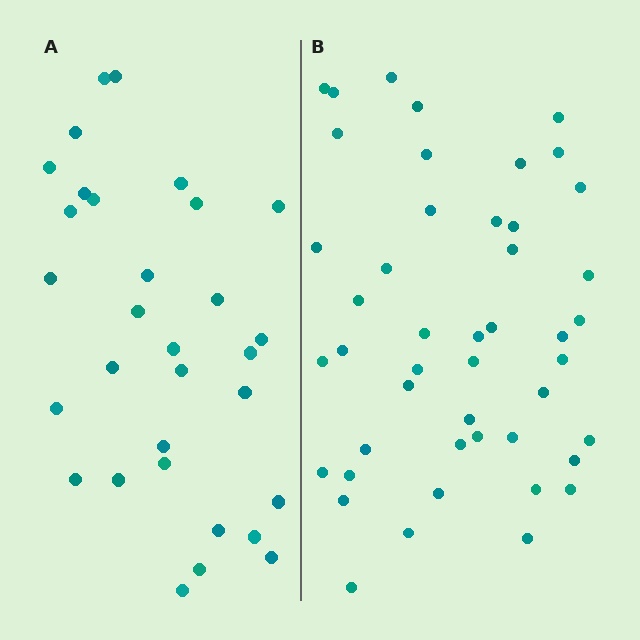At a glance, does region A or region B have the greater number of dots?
Region B (the right region) has more dots.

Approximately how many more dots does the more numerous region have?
Region B has approximately 15 more dots than region A.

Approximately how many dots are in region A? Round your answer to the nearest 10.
About 30 dots. (The exact count is 31, which rounds to 30.)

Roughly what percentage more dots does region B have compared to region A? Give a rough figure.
About 50% more.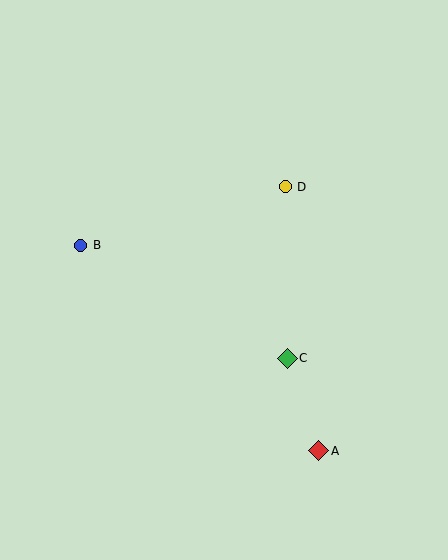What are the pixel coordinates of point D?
Point D is at (285, 187).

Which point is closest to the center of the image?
Point C at (287, 358) is closest to the center.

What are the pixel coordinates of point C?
Point C is at (287, 358).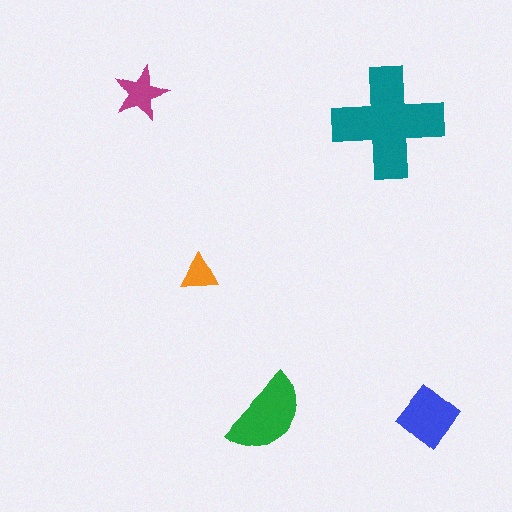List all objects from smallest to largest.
The orange triangle, the magenta star, the blue diamond, the green semicircle, the teal cross.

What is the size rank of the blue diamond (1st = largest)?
3rd.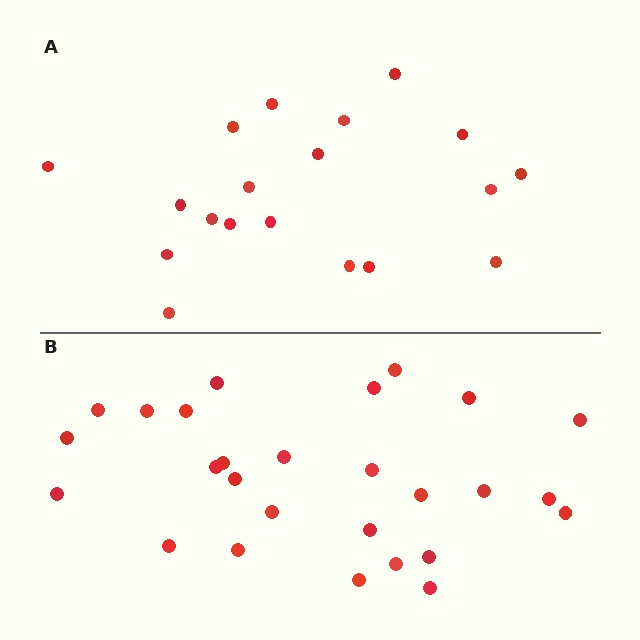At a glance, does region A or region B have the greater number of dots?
Region B (the bottom region) has more dots.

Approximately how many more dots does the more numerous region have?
Region B has roughly 8 or so more dots than region A.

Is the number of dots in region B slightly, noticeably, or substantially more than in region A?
Region B has noticeably more, but not dramatically so. The ratio is roughly 1.4 to 1.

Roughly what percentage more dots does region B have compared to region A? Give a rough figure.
About 40% more.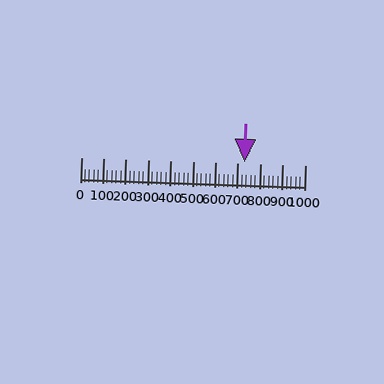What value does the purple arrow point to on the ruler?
The purple arrow points to approximately 728.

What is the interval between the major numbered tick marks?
The major tick marks are spaced 100 units apart.